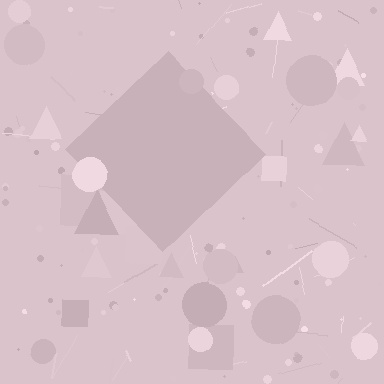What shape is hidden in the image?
A diamond is hidden in the image.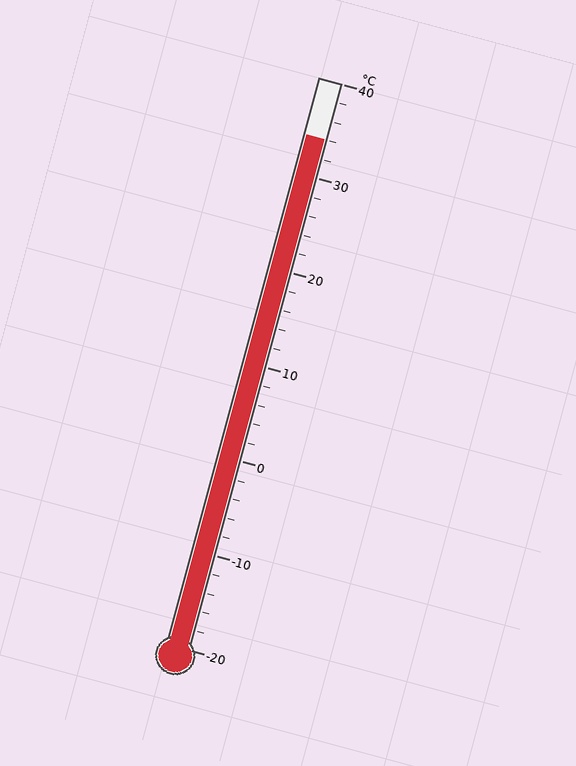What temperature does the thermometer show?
The thermometer shows approximately 34°C.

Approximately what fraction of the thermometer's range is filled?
The thermometer is filled to approximately 90% of its range.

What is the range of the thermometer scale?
The thermometer scale ranges from -20°C to 40°C.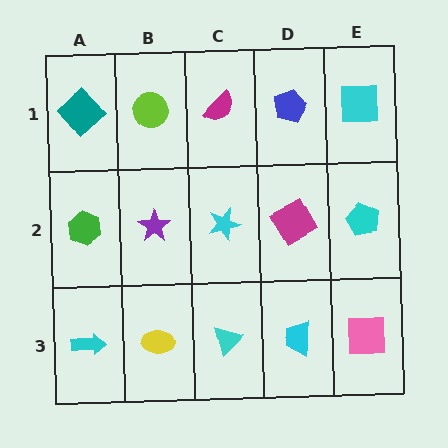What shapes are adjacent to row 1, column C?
A cyan star (row 2, column C), a lime circle (row 1, column B), a blue pentagon (row 1, column D).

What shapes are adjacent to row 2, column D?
A blue pentagon (row 1, column D), a cyan trapezoid (row 3, column D), a cyan star (row 2, column C), a cyan pentagon (row 2, column E).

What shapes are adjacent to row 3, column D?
A magenta square (row 2, column D), a cyan triangle (row 3, column C), a pink square (row 3, column E).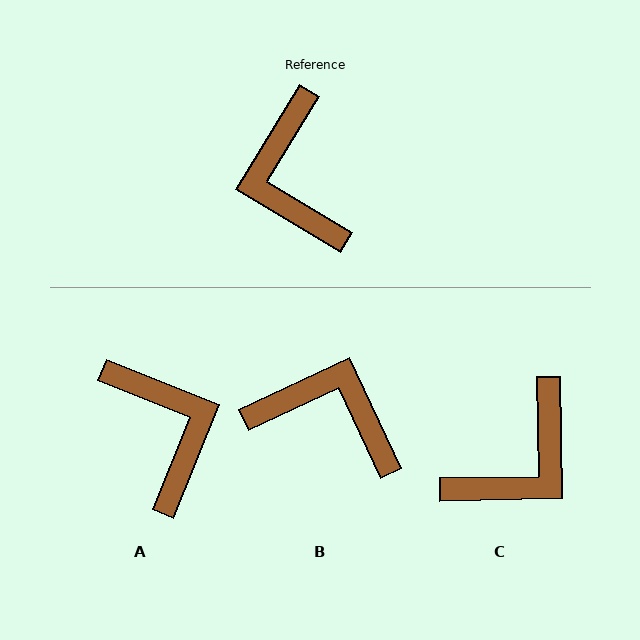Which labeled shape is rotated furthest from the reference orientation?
A, about 171 degrees away.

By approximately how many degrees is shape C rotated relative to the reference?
Approximately 122 degrees counter-clockwise.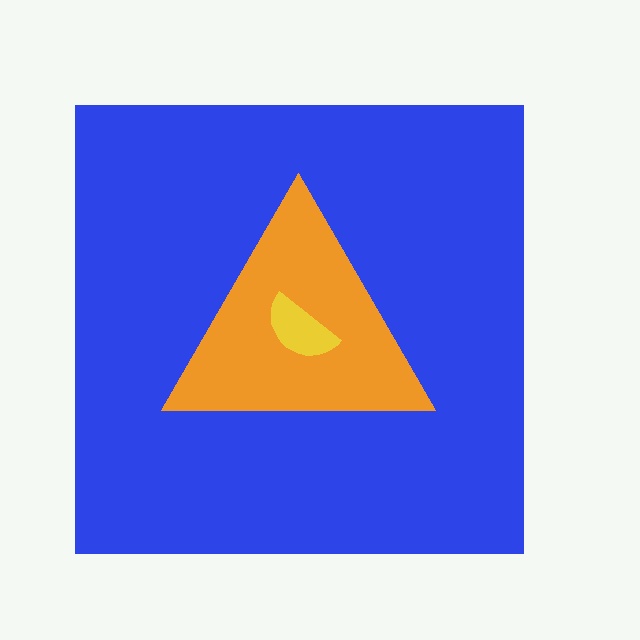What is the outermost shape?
The blue square.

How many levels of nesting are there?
3.